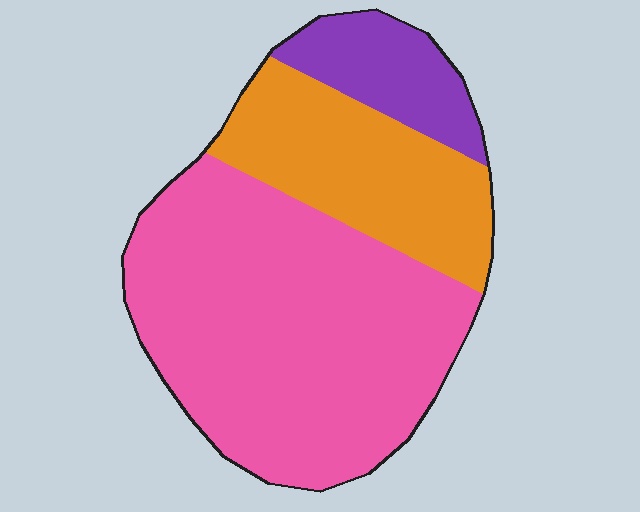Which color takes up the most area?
Pink, at roughly 60%.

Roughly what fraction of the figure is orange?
Orange takes up between a sixth and a third of the figure.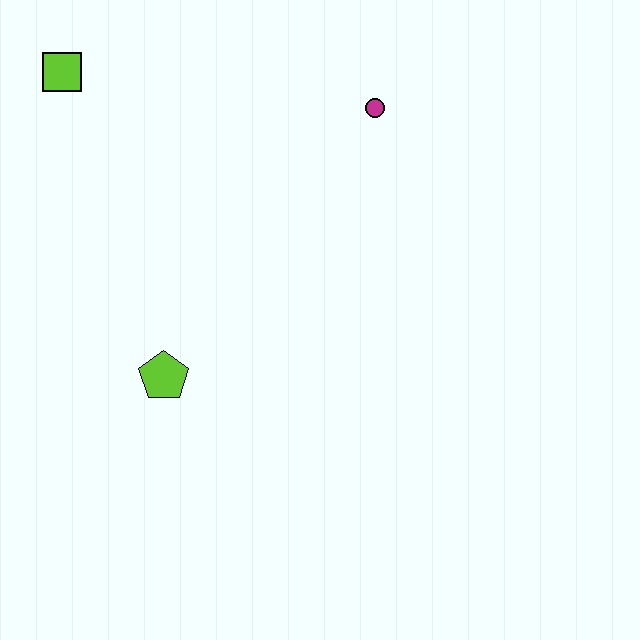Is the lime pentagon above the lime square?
No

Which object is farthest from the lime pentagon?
The magenta circle is farthest from the lime pentagon.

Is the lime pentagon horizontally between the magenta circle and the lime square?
Yes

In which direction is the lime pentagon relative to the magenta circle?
The lime pentagon is below the magenta circle.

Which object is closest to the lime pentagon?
The lime square is closest to the lime pentagon.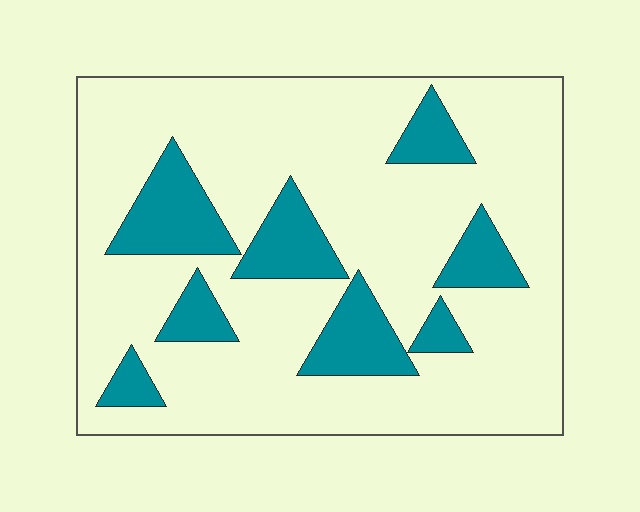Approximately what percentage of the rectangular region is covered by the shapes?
Approximately 20%.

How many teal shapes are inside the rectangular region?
8.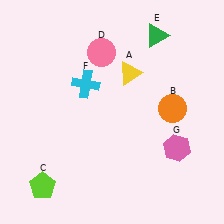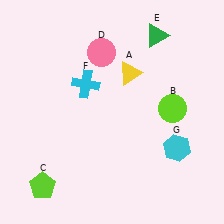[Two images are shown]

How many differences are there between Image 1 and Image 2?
There are 2 differences between the two images.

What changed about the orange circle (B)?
In Image 1, B is orange. In Image 2, it changed to lime.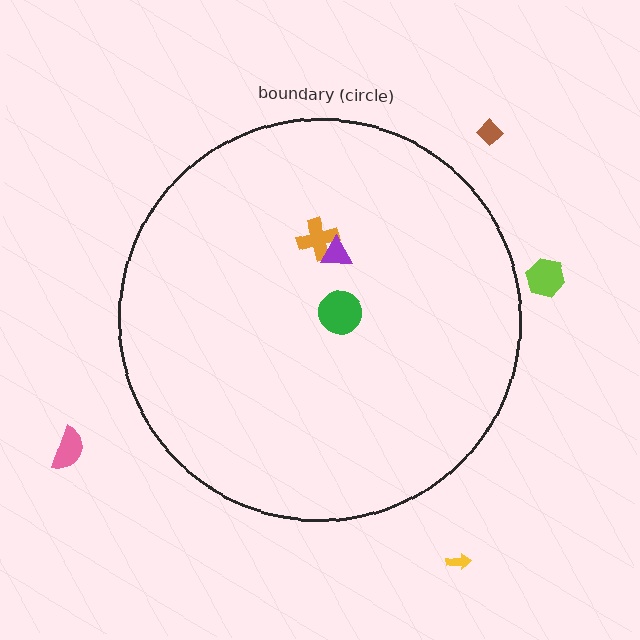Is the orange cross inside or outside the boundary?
Inside.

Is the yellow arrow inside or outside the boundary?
Outside.